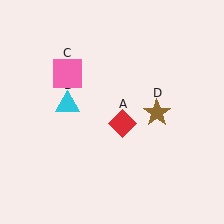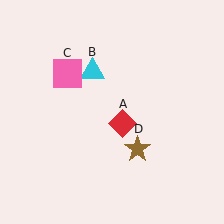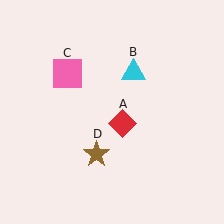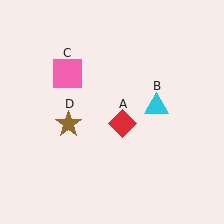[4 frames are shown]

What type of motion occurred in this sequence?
The cyan triangle (object B), brown star (object D) rotated clockwise around the center of the scene.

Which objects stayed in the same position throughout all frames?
Red diamond (object A) and pink square (object C) remained stationary.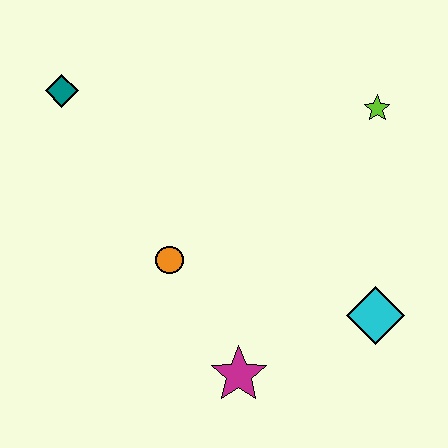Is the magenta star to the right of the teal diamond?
Yes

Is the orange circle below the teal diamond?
Yes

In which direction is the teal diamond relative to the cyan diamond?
The teal diamond is to the left of the cyan diamond.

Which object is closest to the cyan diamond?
The magenta star is closest to the cyan diamond.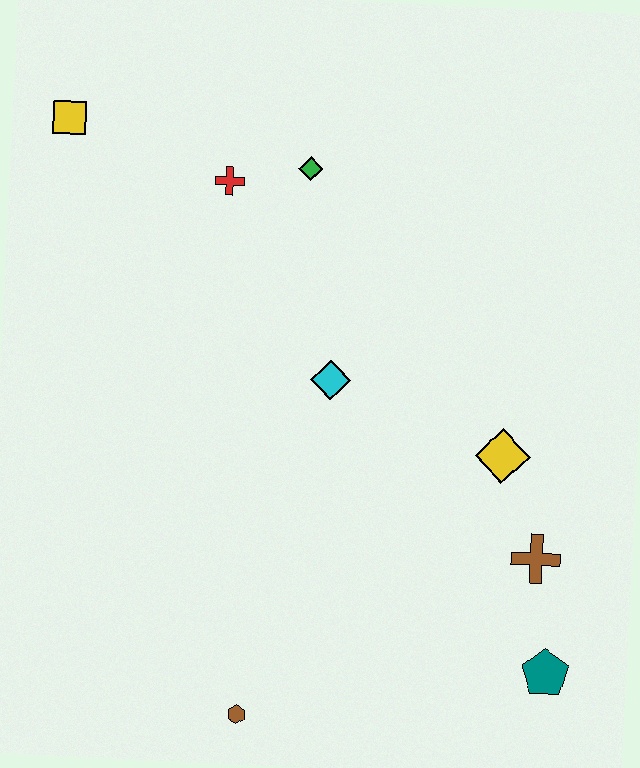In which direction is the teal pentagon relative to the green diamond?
The teal pentagon is below the green diamond.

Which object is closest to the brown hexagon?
The teal pentagon is closest to the brown hexagon.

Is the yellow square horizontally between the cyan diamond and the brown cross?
No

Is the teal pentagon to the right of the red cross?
Yes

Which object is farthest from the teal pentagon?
The yellow square is farthest from the teal pentagon.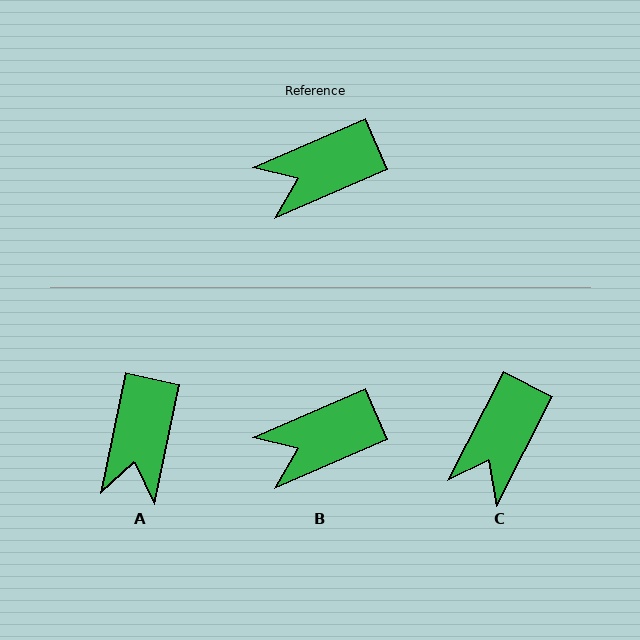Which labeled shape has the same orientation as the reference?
B.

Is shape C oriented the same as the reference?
No, it is off by about 39 degrees.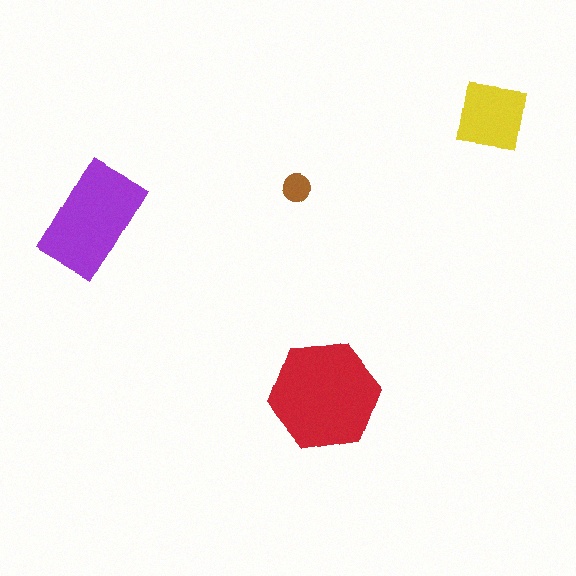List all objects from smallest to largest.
The brown circle, the yellow square, the purple rectangle, the red hexagon.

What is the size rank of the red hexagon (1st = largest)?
1st.